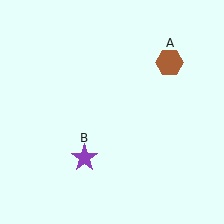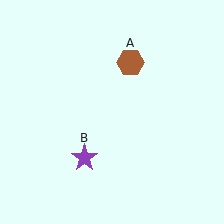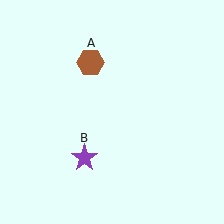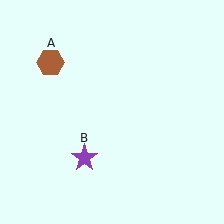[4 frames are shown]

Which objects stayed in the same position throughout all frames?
Purple star (object B) remained stationary.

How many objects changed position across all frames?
1 object changed position: brown hexagon (object A).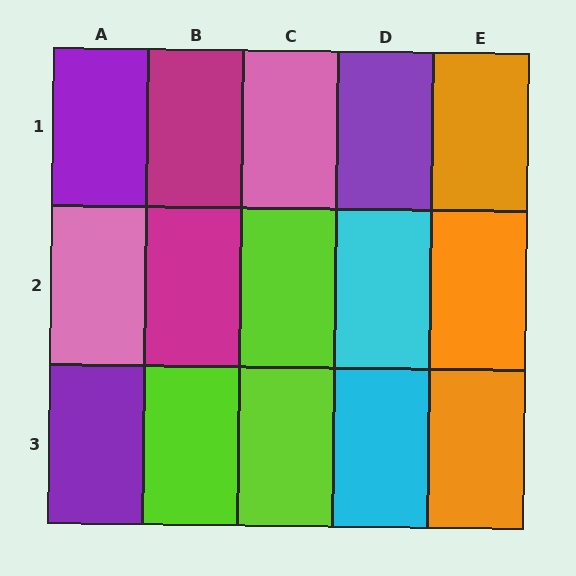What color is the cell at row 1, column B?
Magenta.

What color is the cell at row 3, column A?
Purple.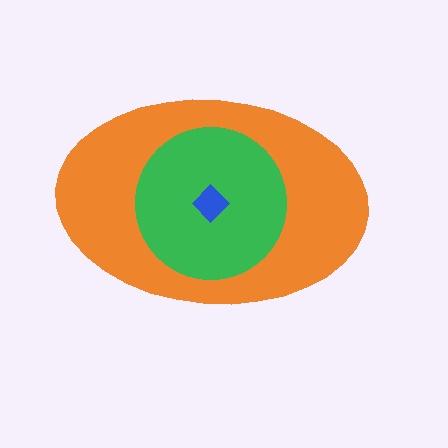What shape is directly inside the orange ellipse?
The green circle.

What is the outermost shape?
The orange ellipse.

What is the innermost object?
The blue diamond.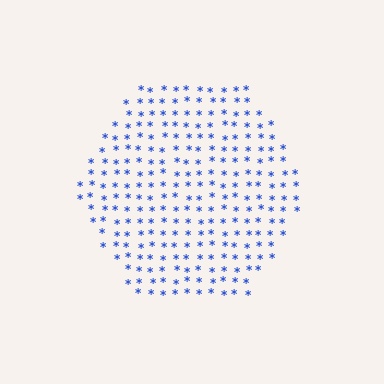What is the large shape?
The large shape is a hexagon.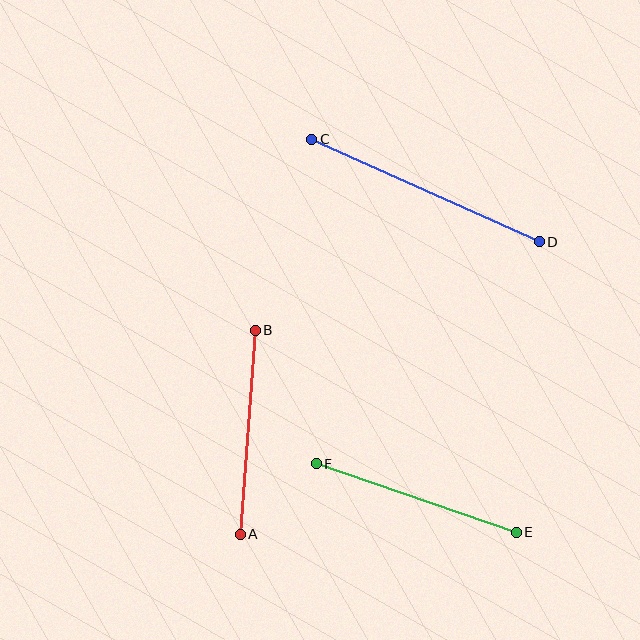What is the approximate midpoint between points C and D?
The midpoint is at approximately (426, 190) pixels.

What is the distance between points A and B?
The distance is approximately 205 pixels.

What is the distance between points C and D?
The distance is approximately 250 pixels.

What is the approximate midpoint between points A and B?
The midpoint is at approximately (248, 432) pixels.